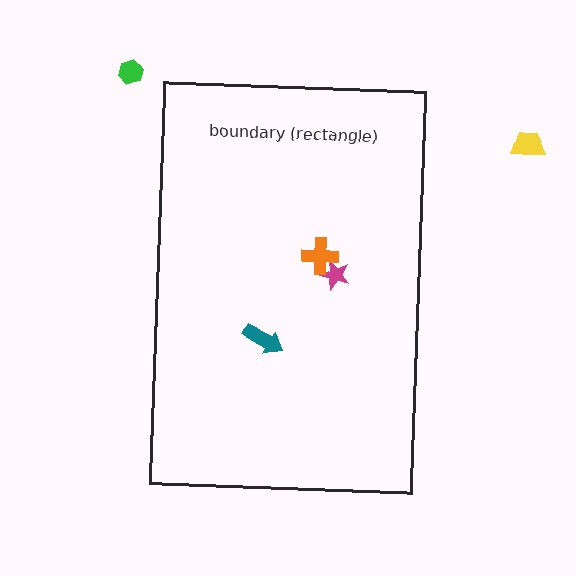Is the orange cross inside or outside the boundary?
Inside.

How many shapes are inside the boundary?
3 inside, 2 outside.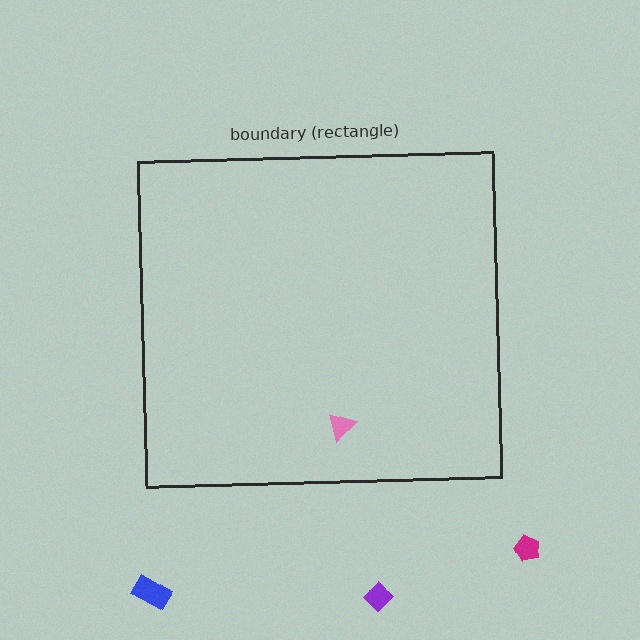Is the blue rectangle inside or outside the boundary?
Outside.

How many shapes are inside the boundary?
1 inside, 3 outside.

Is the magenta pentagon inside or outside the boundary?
Outside.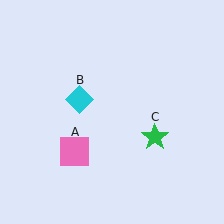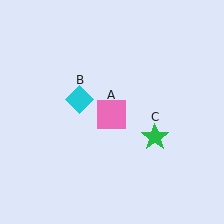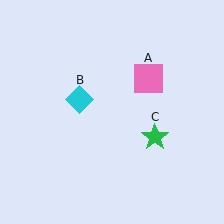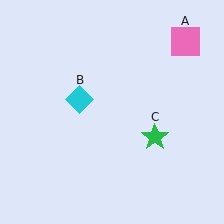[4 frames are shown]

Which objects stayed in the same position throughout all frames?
Cyan diamond (object B) and green star (object C) remained stationary.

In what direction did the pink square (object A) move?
The pink square (object A) moved up and to the right.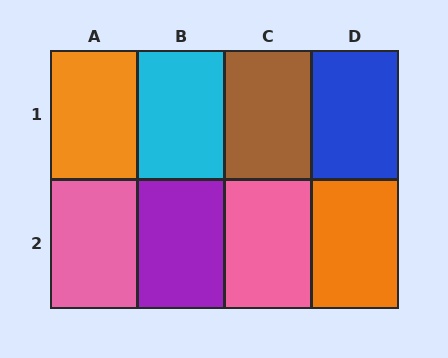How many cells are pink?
2 cells are pink.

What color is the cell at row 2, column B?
Purple.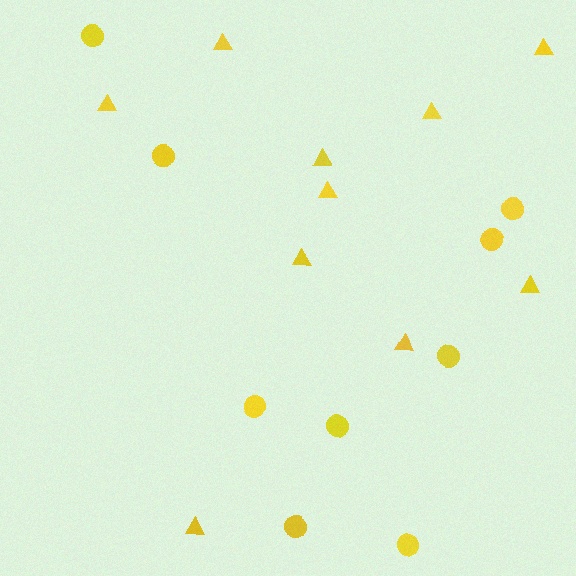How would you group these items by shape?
There are 2 groups: one group of triangles (10) and one group of circles (9).